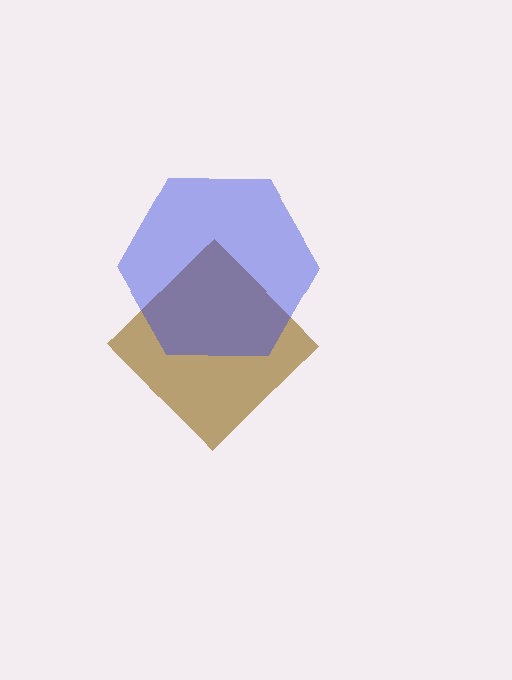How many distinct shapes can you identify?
There are 2 distinct shapes: a brown diamond, a blue hexagon.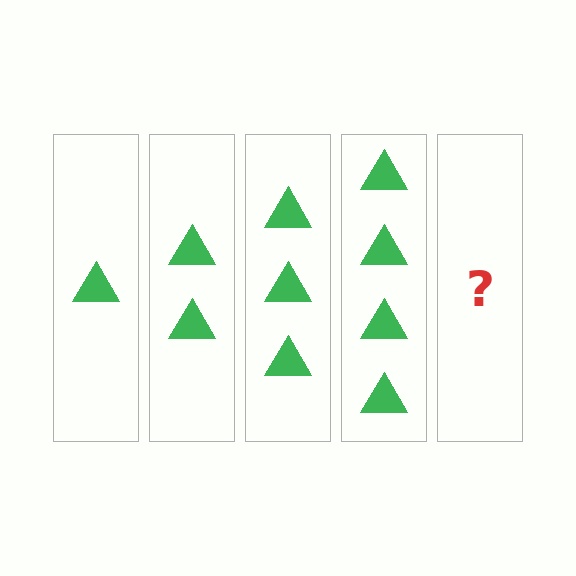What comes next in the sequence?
The next element should be 5 triangles.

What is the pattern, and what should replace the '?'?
The pattern is that each step adds one more triangle. The '?' should be 5 triangles.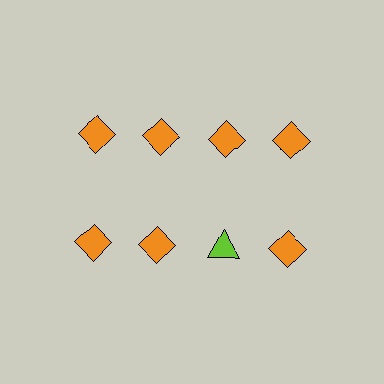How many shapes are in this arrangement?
There are 8 shapes arranged in a grid pattern.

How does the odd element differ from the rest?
It differs in both color (lime instead of orange) and shape (triangle instead of diamond).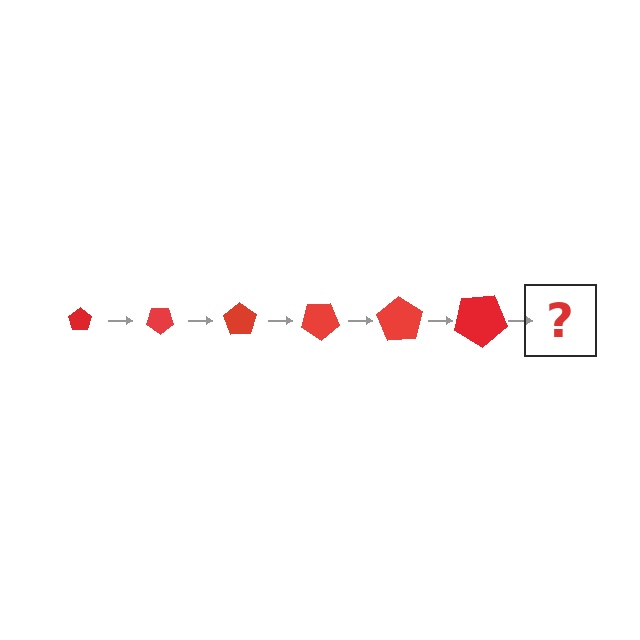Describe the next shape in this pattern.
It should be a pentagon, larger than the previous one and rotated 210 degrees from the start.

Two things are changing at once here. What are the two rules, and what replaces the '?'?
The two rules are that the pentagon grows larger each step and it rotates 35 degrees each step. The '?' should be a pentagon, larger than the previous one and rotated 210 degrees from the start.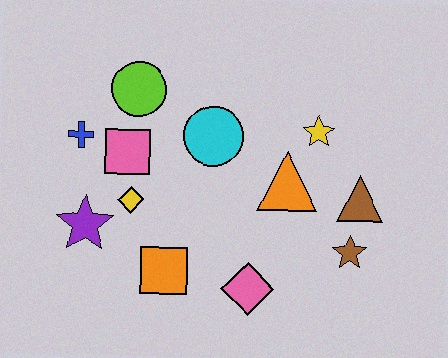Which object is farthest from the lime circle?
The brown star is farthest from the lime circle.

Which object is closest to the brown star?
The brown triangle is closest to the brown star.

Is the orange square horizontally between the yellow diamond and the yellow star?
Yes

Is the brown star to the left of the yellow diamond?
No